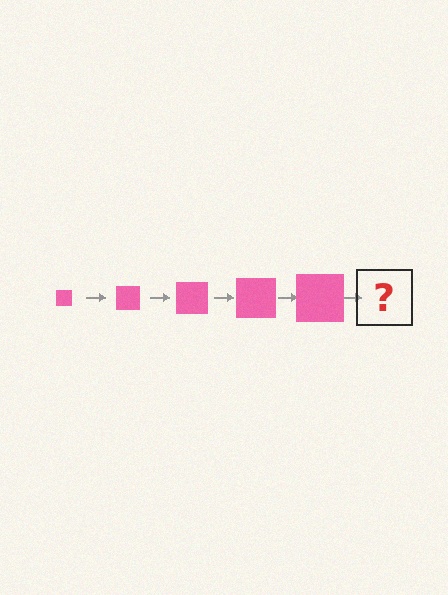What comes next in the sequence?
The next element should be a pink square, larger than the previous one.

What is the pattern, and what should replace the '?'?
The pattern is that the square gets progressively larger each step. The '?' should be a pink square, larger than the previous one.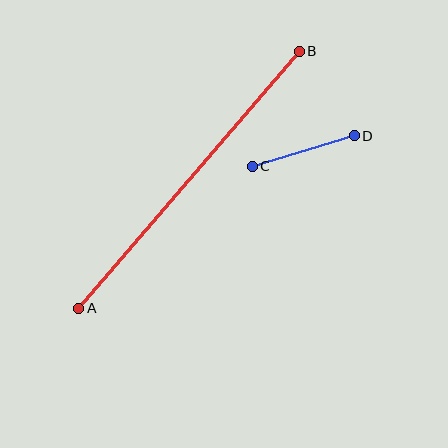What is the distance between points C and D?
The distance is approximately 106 pixels.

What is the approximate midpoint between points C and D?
The midpoint is at approximately (303, 151) pixels.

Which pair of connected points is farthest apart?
Points A and B are farthest apart.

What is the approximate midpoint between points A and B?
The midpoint is at approximately (189, 180) pixels.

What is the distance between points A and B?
The distance is approximately 338 pixels.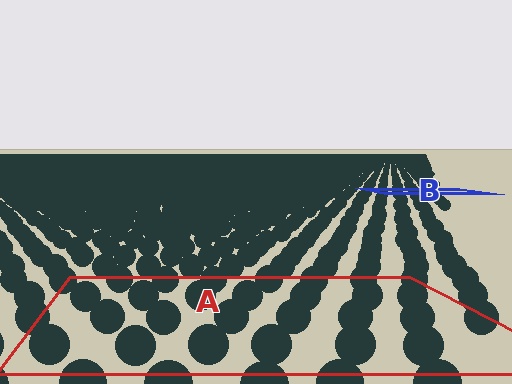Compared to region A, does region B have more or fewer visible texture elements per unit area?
Region B has more texture elements per unit area — they are packed more densely because it is farther away.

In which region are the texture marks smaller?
The texture marks are smaller in region B, because it is farther away.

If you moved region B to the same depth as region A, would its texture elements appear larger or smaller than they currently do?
They would appear larger. At a closer depth, the same texture elements are projected at a bigger on-screen size.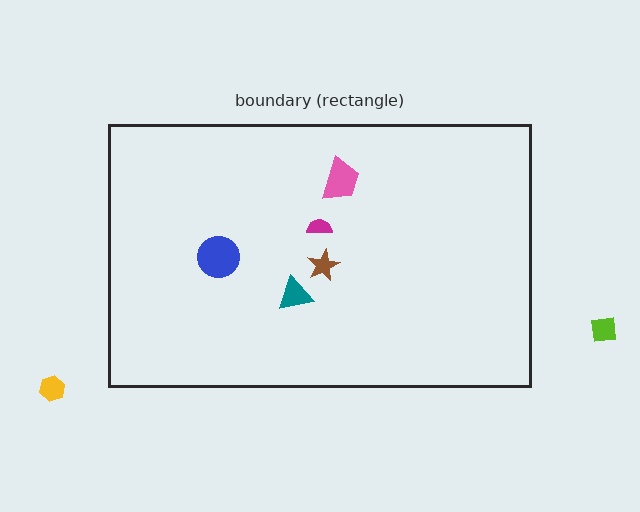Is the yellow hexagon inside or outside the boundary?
Outside.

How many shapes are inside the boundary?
5 inside, 2 outside.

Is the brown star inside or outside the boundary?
Inside.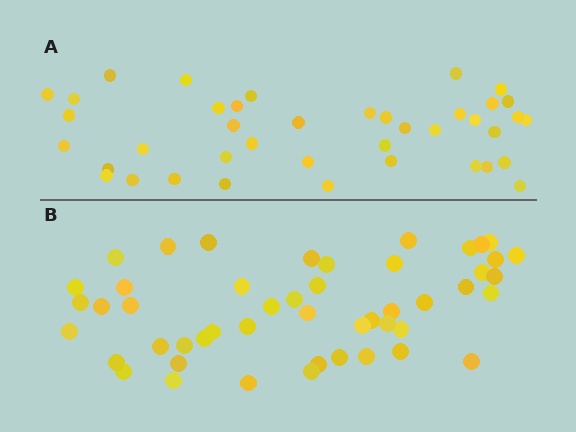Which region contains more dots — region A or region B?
Region B (the bottom region) has more dots.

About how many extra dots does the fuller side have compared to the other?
Region B has roughly 8 or so more dots than region A.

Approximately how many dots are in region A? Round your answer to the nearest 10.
About 40 dots.